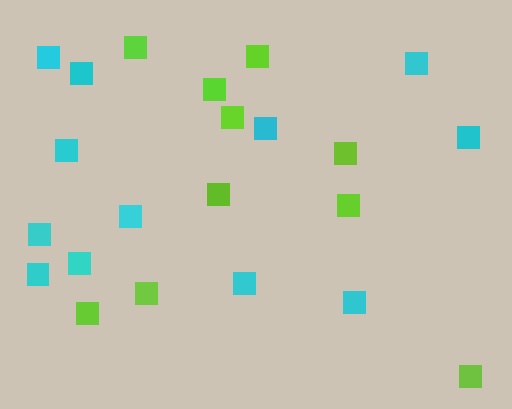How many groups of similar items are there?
There are 2 groups: one group of cyan squares (12) and one group of lime squares (10).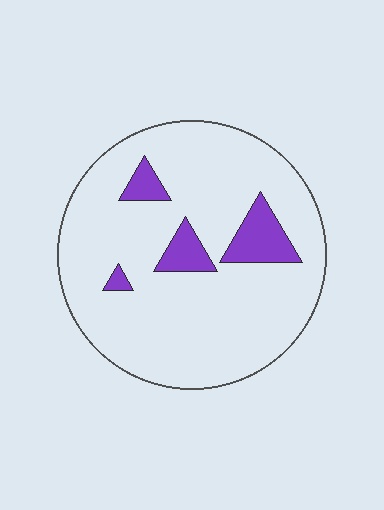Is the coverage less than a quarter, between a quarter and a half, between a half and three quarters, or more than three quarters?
Less than a quarter.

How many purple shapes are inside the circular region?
4.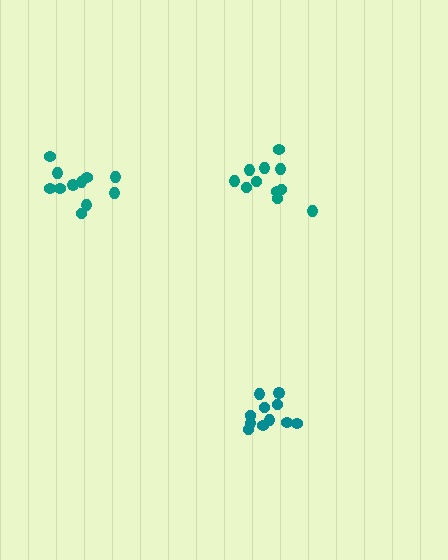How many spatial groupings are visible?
There are 3 spatial groupings.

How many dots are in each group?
Group 1: 11 dots, Group 2: 11 dots, Group 3: 11 dots (33 total).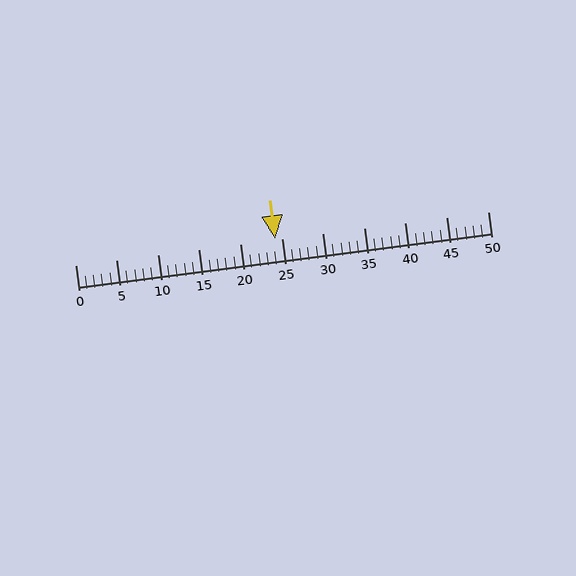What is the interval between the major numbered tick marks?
The major tick marks are spaced 5 units apart.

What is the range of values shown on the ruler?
The ruler shows values from 0 to 50.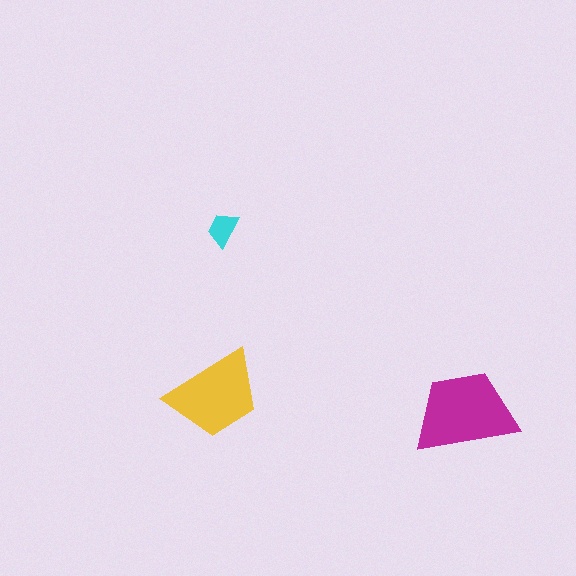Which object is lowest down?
The magenta trapezoid is bottommost.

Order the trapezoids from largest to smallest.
the magenta one, the yellow one, the cyan one.